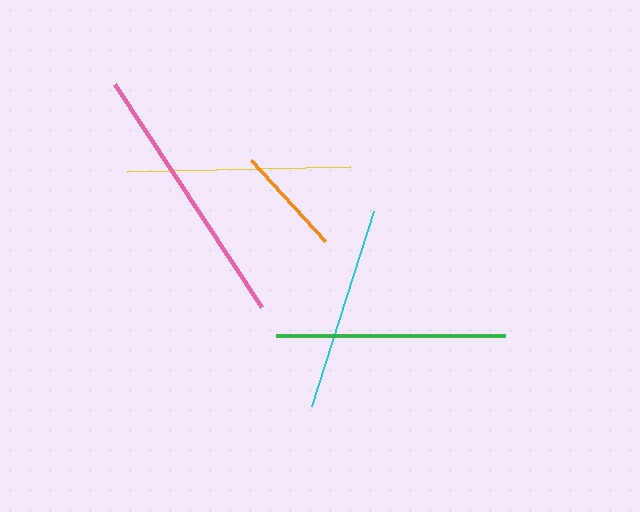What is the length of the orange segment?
The orange segment is approximately 110 pixels long.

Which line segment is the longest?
The pink line is the longest at approximately 267 pixels.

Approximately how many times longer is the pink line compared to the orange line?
The pink line is approximately 2.4 times the length of the orange line.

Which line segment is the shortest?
The orange line is the shortest at approximately 110 pixels.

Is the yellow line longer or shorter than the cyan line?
The yellow line is longer than the cyan line.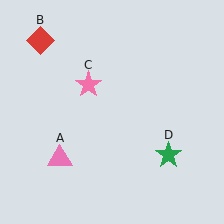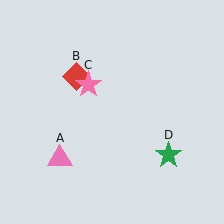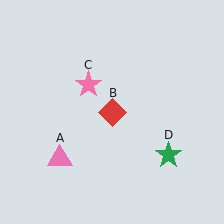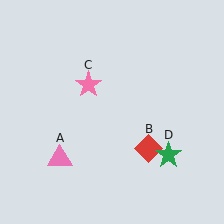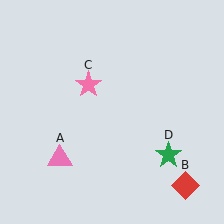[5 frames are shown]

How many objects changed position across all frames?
1 object changed position: red diamond (object B).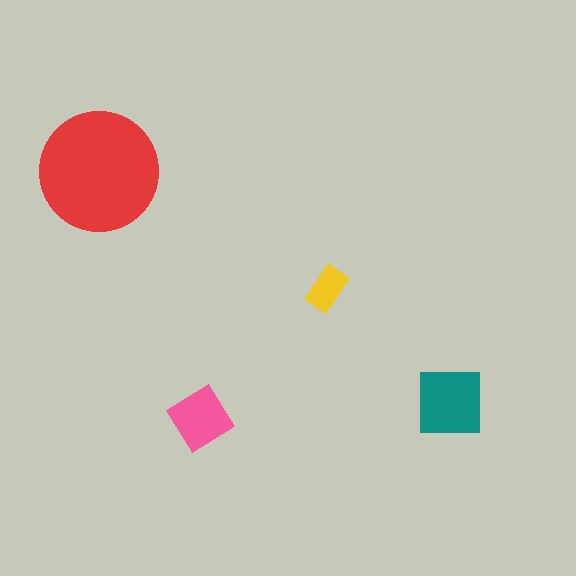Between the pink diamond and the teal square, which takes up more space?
The teal square.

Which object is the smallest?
The yellow rectangle.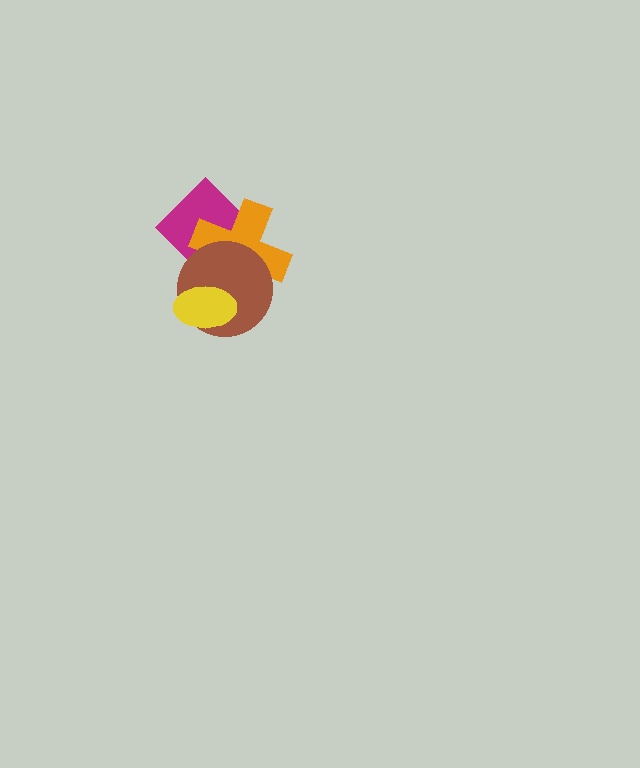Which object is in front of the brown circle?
The yellow ellipse is in front of the brown circle.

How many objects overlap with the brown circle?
3 objects overlap with the brown circle.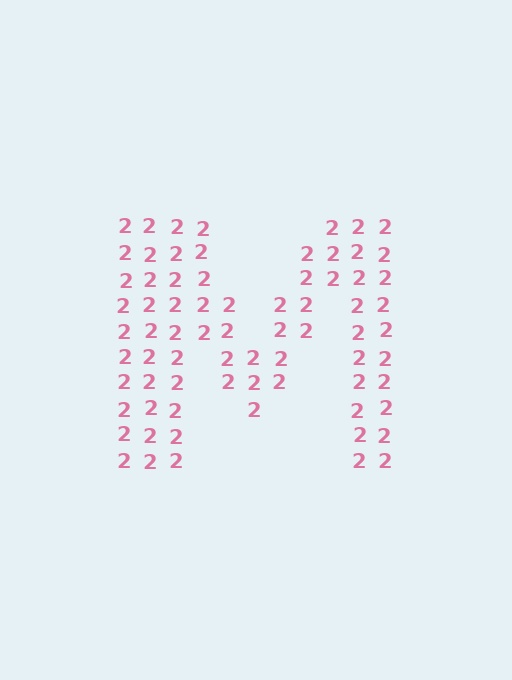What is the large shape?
The large shape is the letter M.